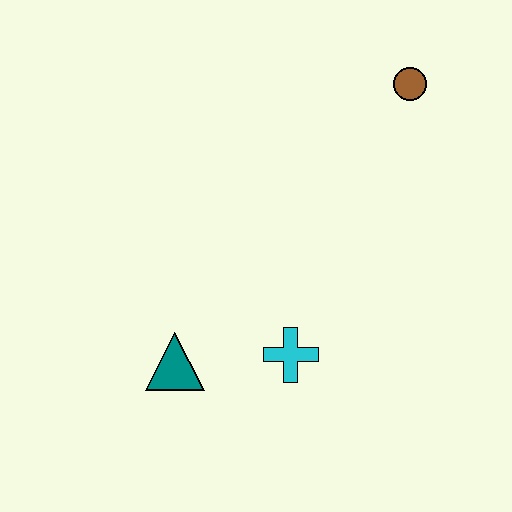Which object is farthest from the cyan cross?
The brown circle is farthest from the cyan cross.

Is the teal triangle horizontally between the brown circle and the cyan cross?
No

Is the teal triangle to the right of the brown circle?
No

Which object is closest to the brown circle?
The cyan cross is closest to the brown circle.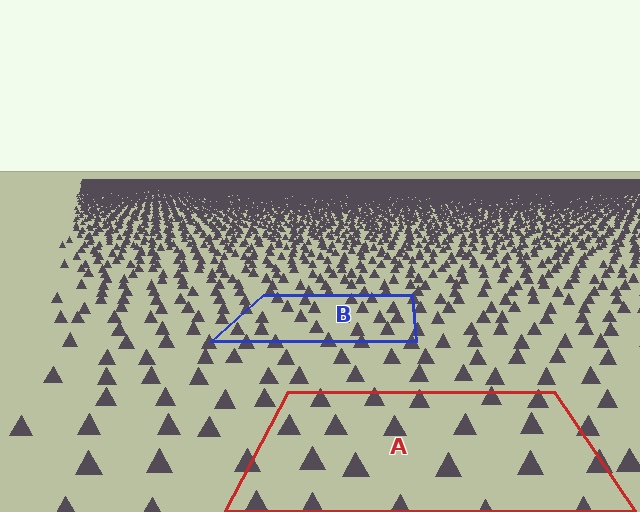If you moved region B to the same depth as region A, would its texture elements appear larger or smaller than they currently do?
They would appear larger. At a closer depth, the same texture elements are projected at a bigger on-screen size.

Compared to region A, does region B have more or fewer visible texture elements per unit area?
Region B has more texture elements per unit area — they are packed more densely because it is farther away.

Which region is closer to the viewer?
Region A is closer. The texture elements there are larger and more spread out.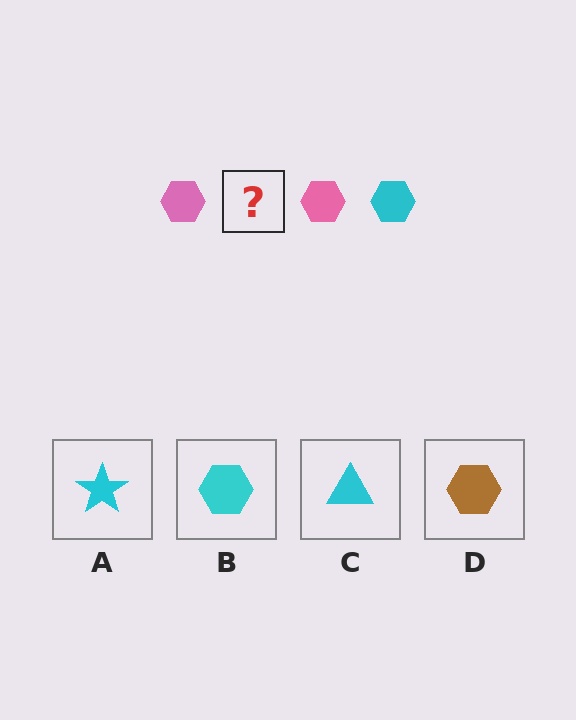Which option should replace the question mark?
Option B.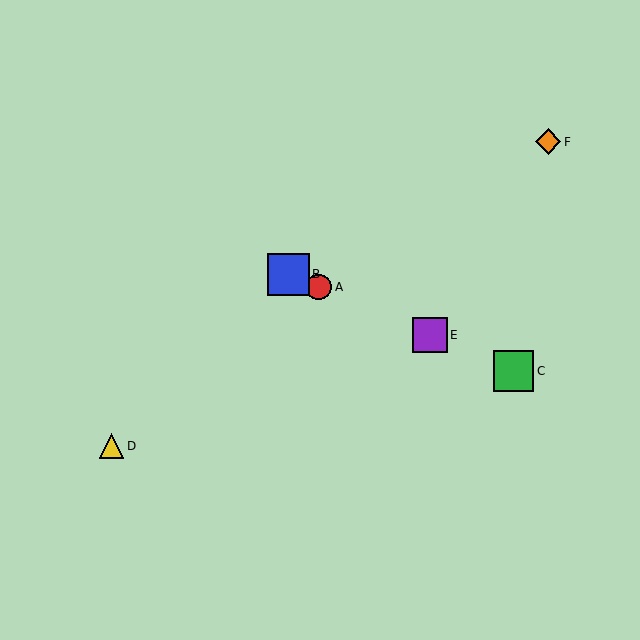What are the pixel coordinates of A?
Object A is at (319, 287).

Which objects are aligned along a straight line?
Objects A, B, C, E are aligned along a straight line.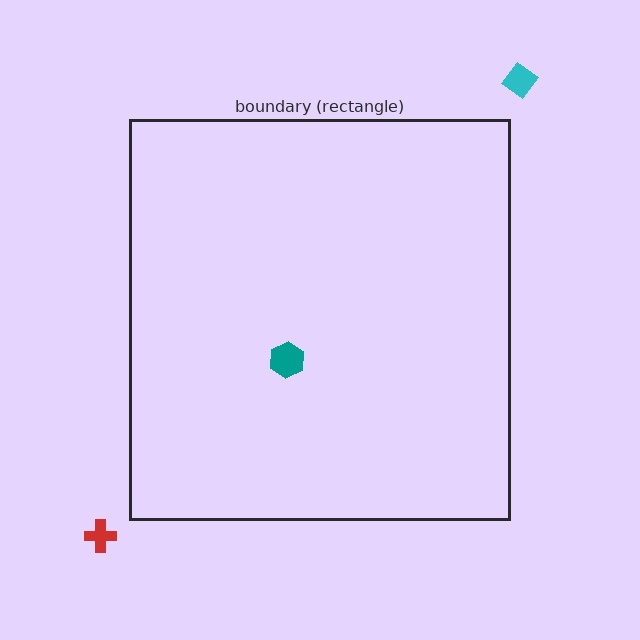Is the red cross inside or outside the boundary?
Outside.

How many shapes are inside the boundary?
1 inside, 2 outside.